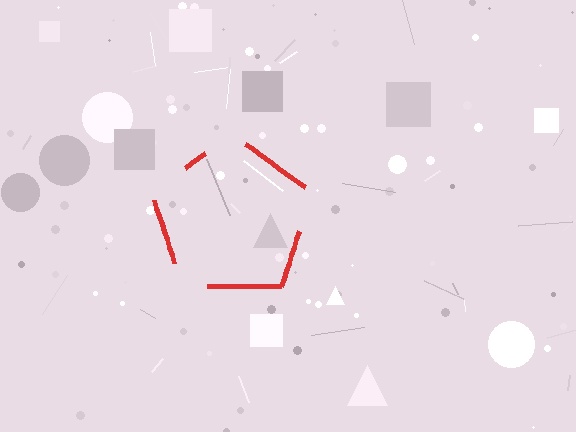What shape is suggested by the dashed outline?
The dashed outline suggests a pentagon.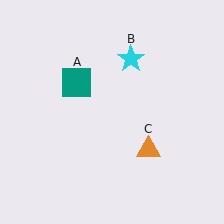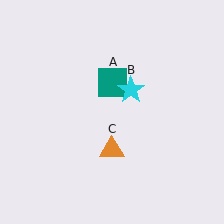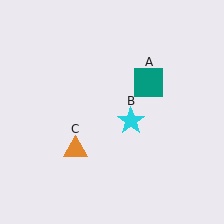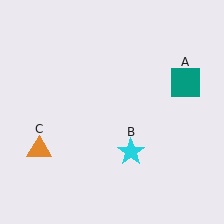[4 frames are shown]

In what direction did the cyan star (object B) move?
The cyan star (object B) moved down.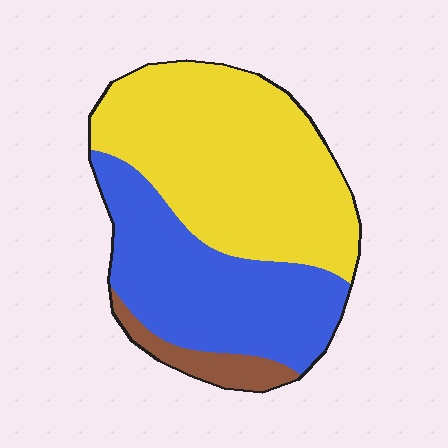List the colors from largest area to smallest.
From largest to smallest: yellow, blue, brown.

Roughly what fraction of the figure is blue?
Blue takes up about three eighths (3/8) of the figure.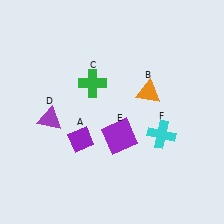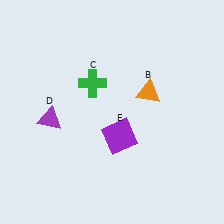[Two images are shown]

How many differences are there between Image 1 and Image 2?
There are 2 differences between the two images.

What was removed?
The purple diamond (A), the cyan cross (F) were removed in Image 2.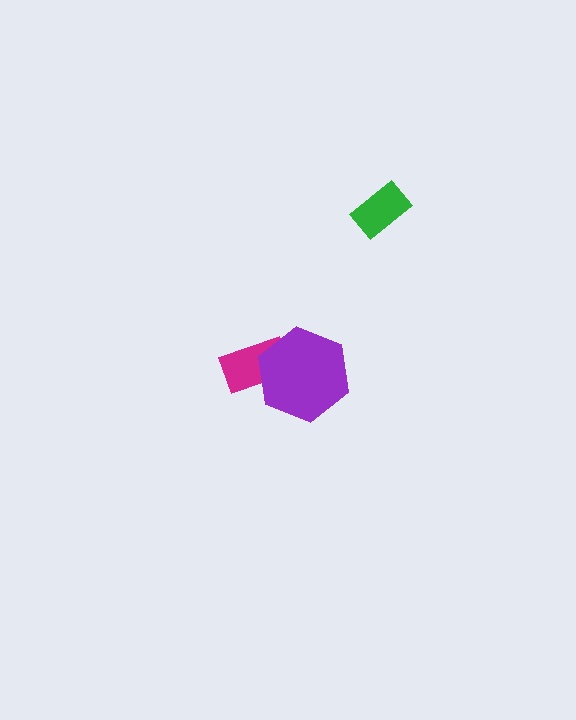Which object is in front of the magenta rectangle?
The purple hexagon is in front of the magenta rectangle.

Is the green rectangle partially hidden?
No, no other shape covers it.